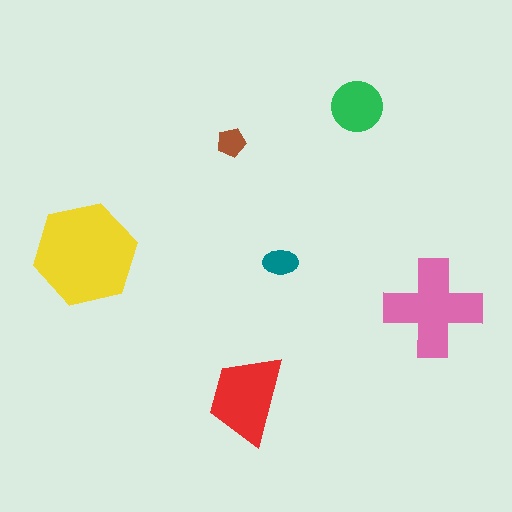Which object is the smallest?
The brown pentagon.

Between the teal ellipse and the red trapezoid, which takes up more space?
The red trapezoid.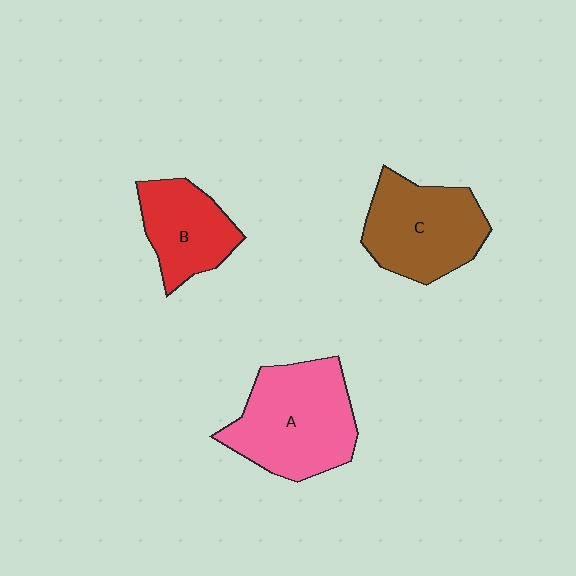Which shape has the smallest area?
Shape B (red).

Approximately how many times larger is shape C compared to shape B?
Approximately 1.3 times.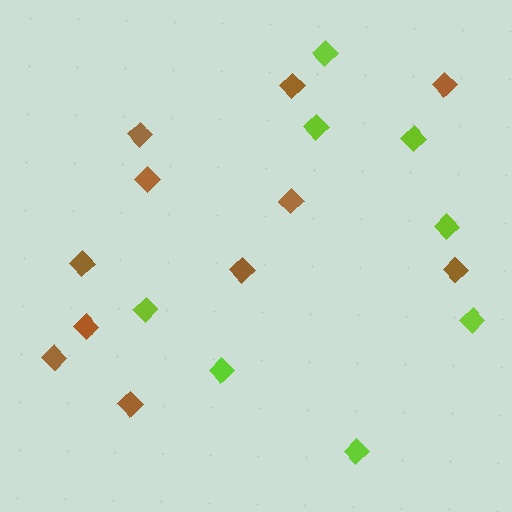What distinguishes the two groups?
There are 2 groups: one group of lime diamonds (8) and one group of brown diamonds (11).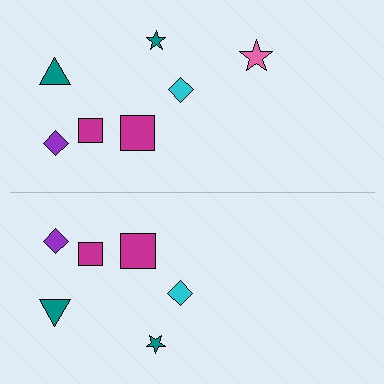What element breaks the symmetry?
A pink star is missing from the bottom side.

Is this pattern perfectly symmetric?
No, the pattern is not perfectly symmetric. A pink star is missing from the bottom side.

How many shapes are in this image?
There are 13 shapes in this image.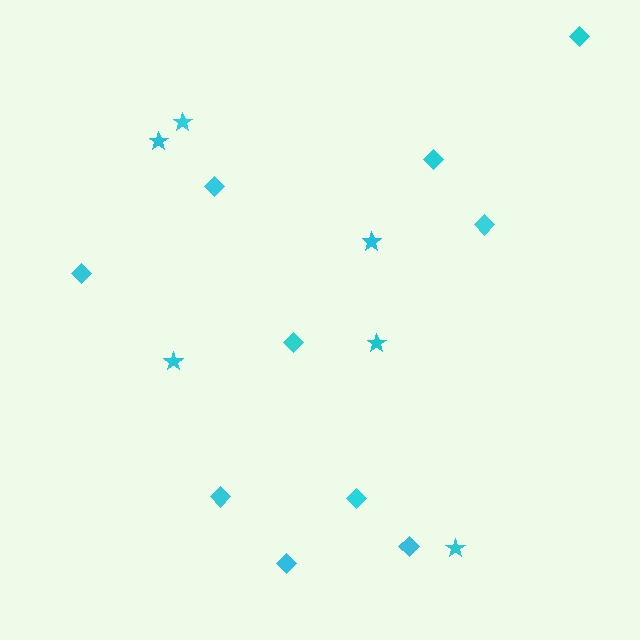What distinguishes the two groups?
There are 2 groups: one group of stars (6) and one group of diamonds (10).